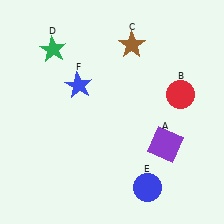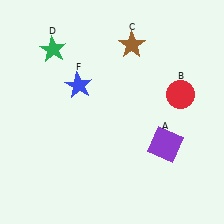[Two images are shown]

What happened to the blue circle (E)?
The blue circle (E) was removed in Image 2. It was in the bottom-right area of Image 1.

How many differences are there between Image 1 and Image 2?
There is 1 difference between the two images.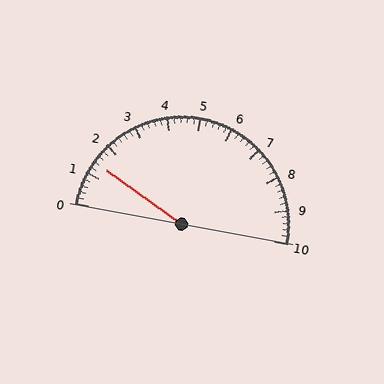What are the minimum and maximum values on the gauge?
The gauge ranges from 0 to 10.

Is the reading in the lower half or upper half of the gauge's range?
The reading is in the lower half of the range (0 to 10).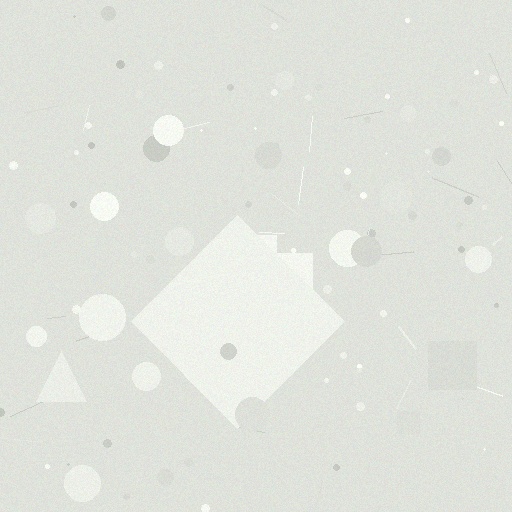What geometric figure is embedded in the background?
A diamond is embedded in the background.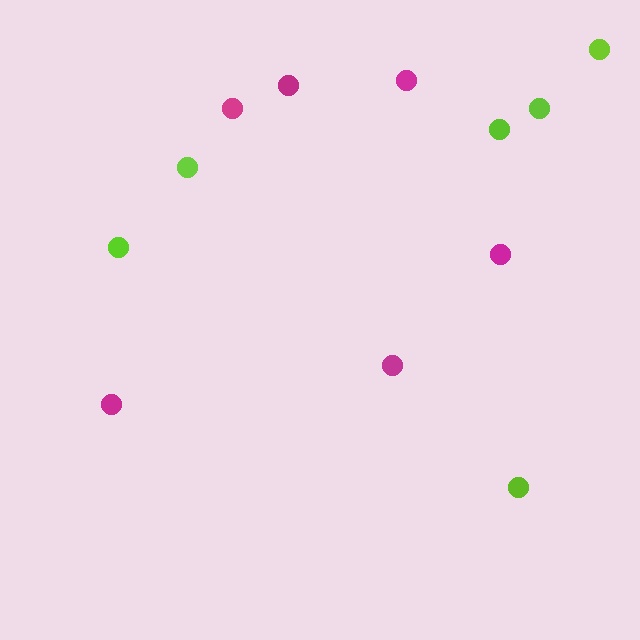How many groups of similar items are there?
There are 2 groups: one group of lime circles (6) and one group of magenta circles (6).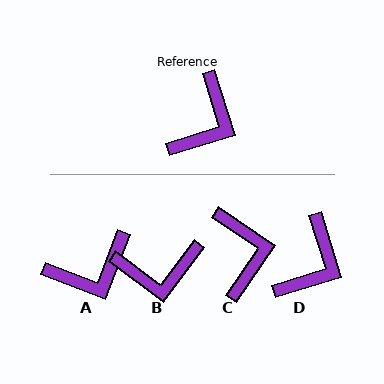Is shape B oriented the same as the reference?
No, it is off by about 55 degrees.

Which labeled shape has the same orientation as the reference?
D.